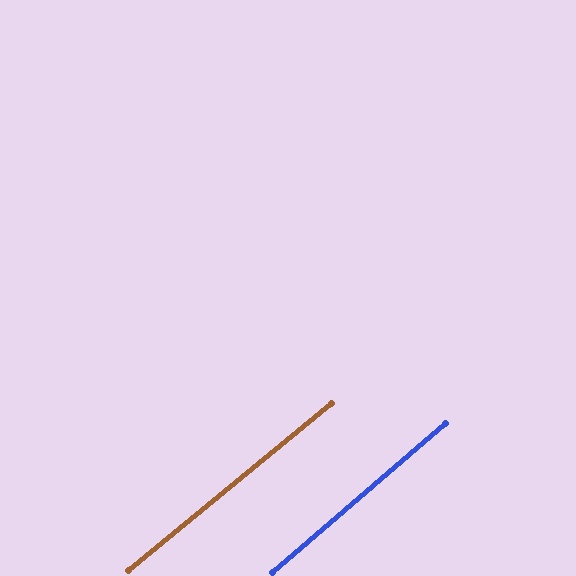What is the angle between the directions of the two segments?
Approximately 2 degrees.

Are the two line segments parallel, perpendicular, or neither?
Parallel — their directions differ by only 1.7°.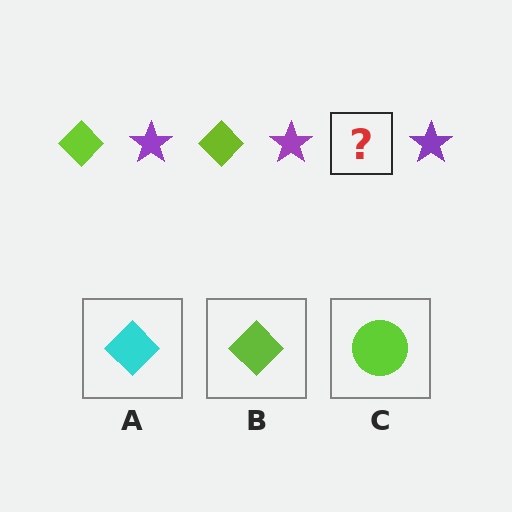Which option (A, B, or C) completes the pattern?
B.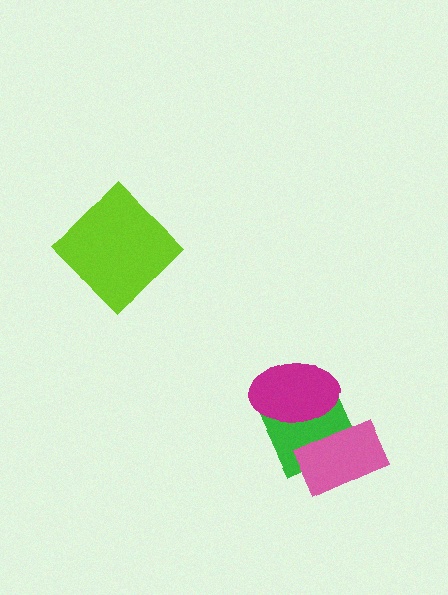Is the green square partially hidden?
Yes, it is partially covered by another shape.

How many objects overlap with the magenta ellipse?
1 object overlaps with the magenta ellipse.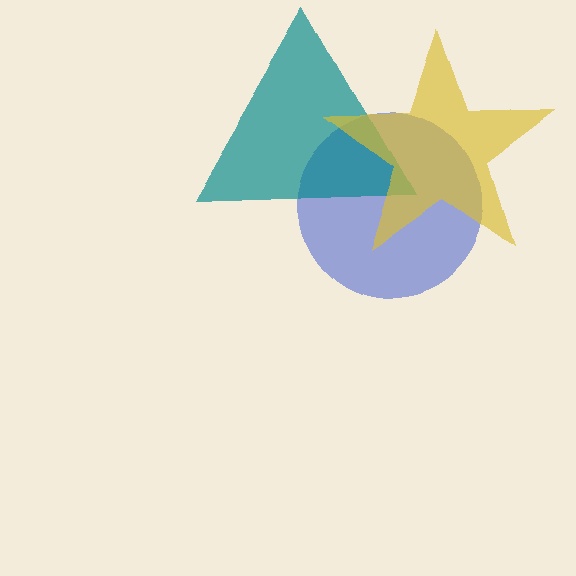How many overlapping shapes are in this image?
There are 3 overlapping shapes in the image.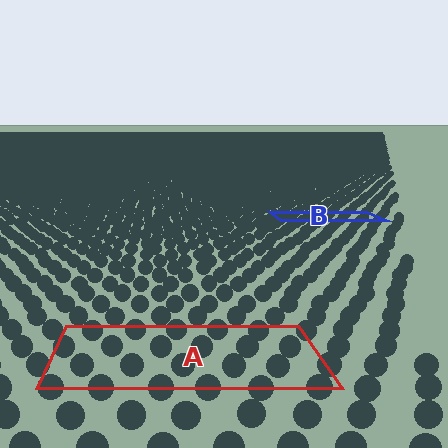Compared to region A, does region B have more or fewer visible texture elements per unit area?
Region B has more texture elements per unit area — they are packed more densely because it is farther away.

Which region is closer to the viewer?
Region A is closer. The texture elements there are larger and more spread out.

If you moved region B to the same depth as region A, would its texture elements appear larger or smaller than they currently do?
They would appear larger. At a closer depth, the same texture elements are projected at a bigger on-screen size.